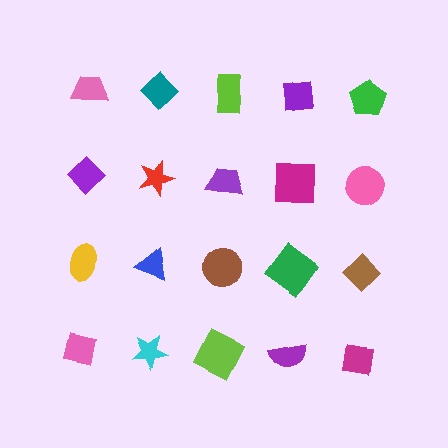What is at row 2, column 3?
A purple trapezoid.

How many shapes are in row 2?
5 shapes.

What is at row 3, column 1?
A yellow ellipse.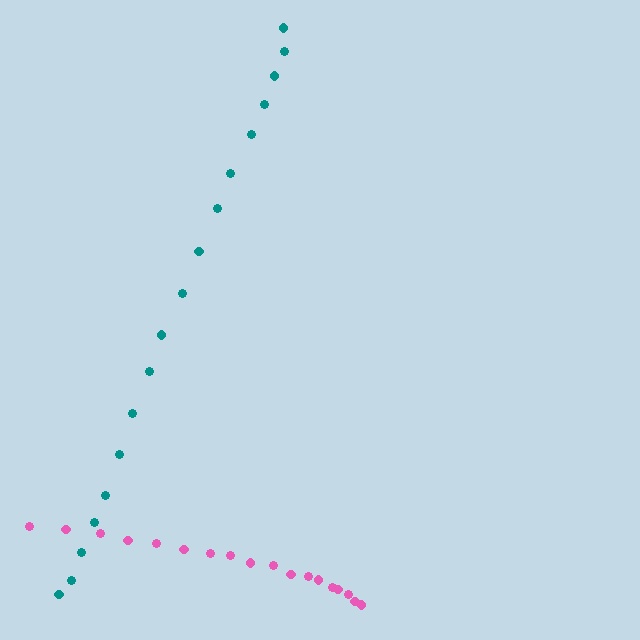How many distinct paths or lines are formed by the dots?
There are 2 distinct paths.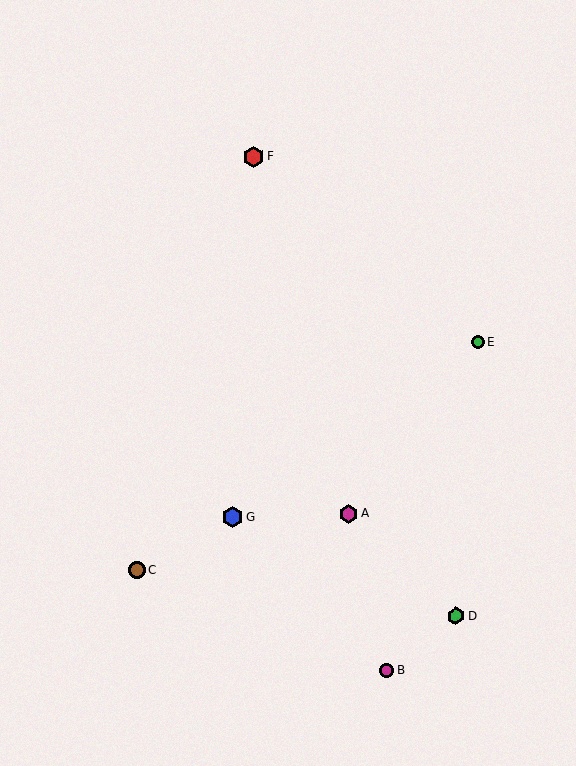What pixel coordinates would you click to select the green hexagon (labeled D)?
Click at (456, 616) to select the green hexagon D.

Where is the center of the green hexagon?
The center of the green hexagon is at (456, 616).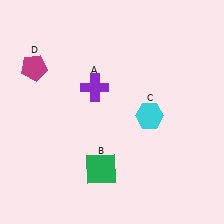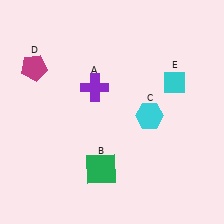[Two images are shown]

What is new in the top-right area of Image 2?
A cyan diamond (E) was added in the top-right area of Image 2.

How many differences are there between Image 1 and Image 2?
There is 1 difference between the two images.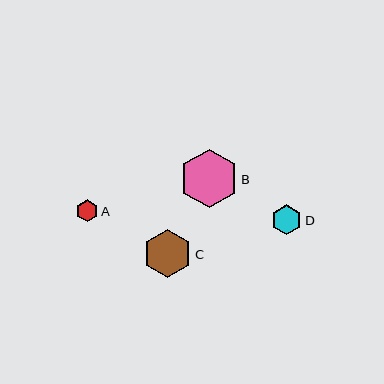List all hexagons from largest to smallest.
From largest to smallest: B, C, D, A.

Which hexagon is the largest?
Hexagon B is the largest with a size of approximately 59 pixels.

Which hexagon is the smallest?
Hexagon A is the smallest with a size of approximately 22 pixels.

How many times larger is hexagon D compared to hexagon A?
Hexagon D is approximately 1.4 times the size of hexagon A.